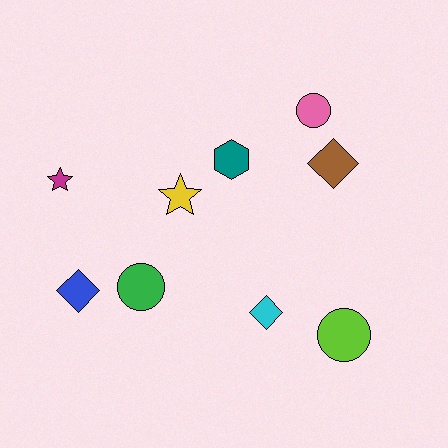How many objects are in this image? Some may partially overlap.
There are 9 objects.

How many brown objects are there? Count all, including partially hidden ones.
There is 1 brown object.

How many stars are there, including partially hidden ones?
There are 2 stars.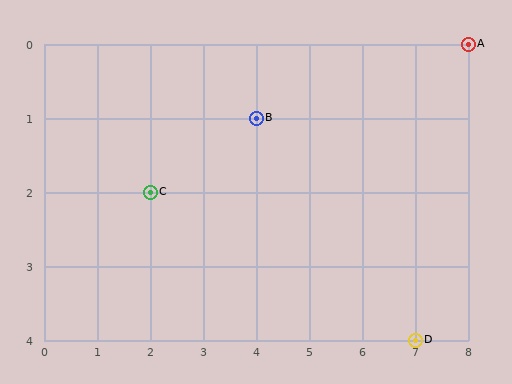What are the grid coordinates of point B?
Point B is at grid coordinates (4, 1).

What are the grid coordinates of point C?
Point C is at grid coordinates (2, 2).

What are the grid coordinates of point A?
Point A is at grid coordinates (8, 0).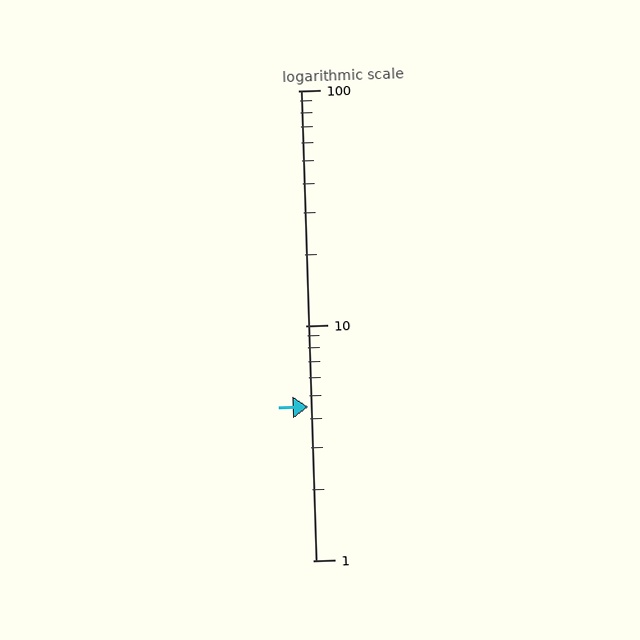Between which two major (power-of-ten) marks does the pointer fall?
The pointer is between 1 and 10.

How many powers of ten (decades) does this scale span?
The scale spans 2 decades, from 1 to 100.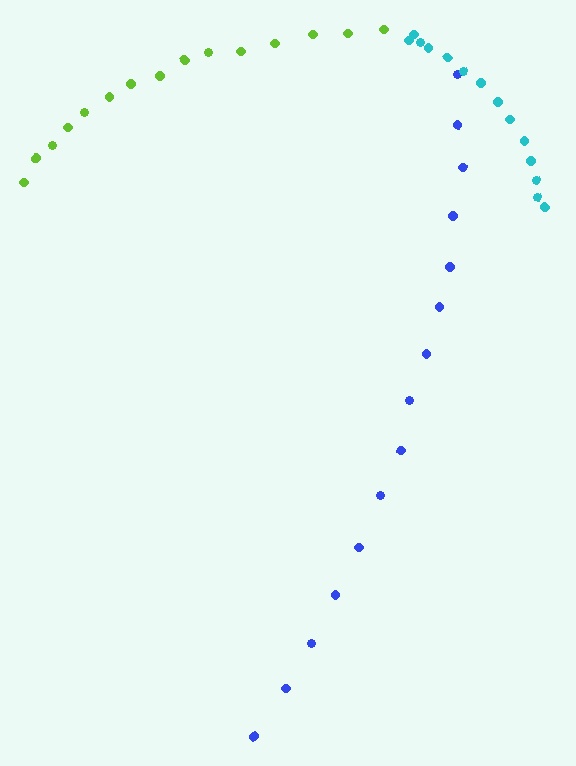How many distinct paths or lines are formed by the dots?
There are 3 distinct paths.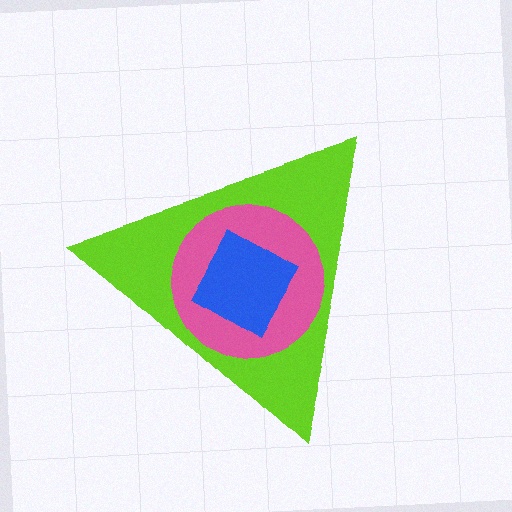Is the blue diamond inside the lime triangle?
Yes.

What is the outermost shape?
The lime triangle.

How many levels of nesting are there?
3.